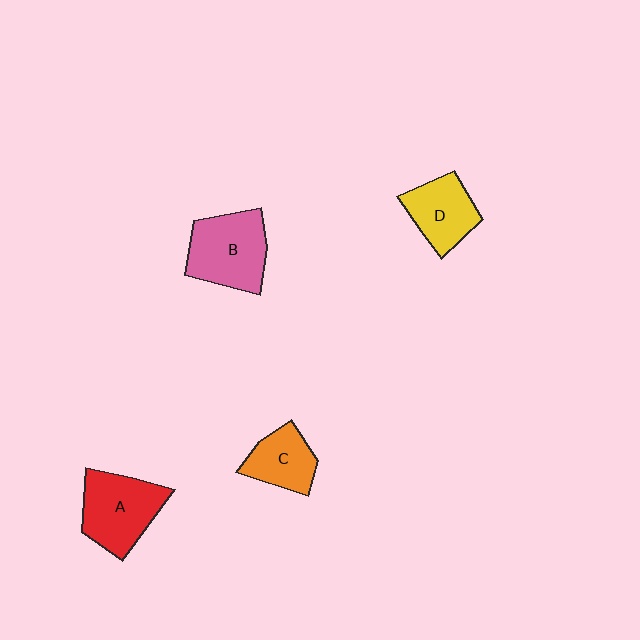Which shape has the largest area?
Shape B (pink).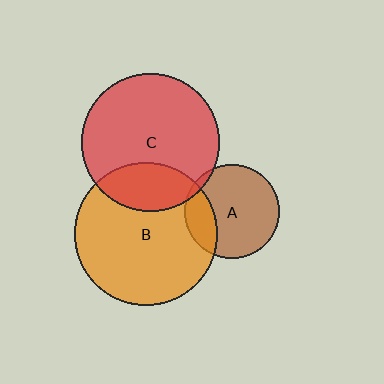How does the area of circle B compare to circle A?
Approximately 2.3 times.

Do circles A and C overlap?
Yes.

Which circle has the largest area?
Circle B (orange).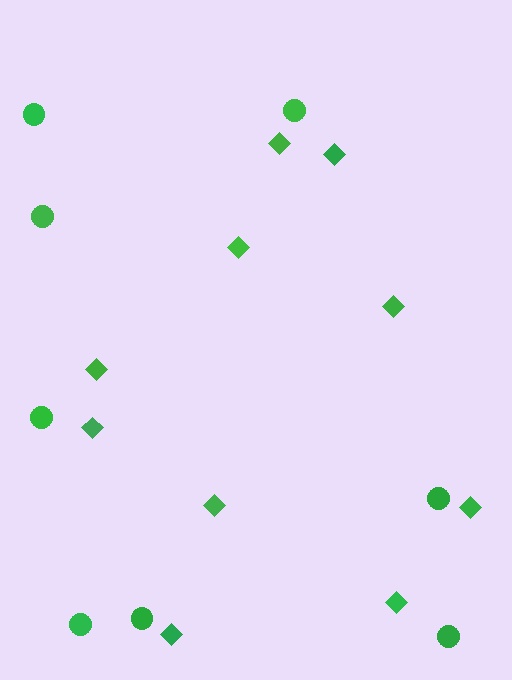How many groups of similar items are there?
There are 2 groups: one group of diamonds (10) and one group of circles (8).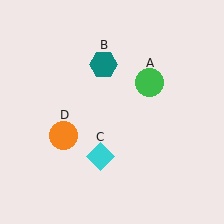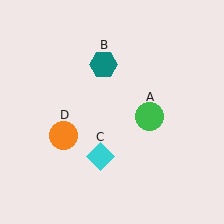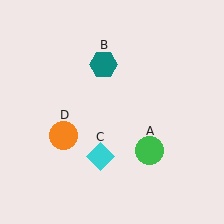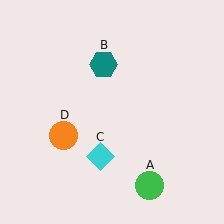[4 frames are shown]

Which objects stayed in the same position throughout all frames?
Teal hexagon (object B) and cyan diamond (object C) and orange circle (object D) remained stationary.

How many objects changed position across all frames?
1 object changed position: green circle (object A).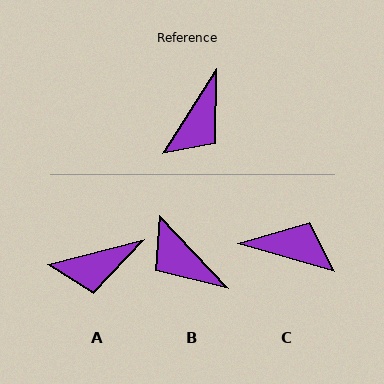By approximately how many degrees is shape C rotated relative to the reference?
Approximately 106 degrees counter-clockwise.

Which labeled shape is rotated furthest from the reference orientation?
C, about 106 degrees away.